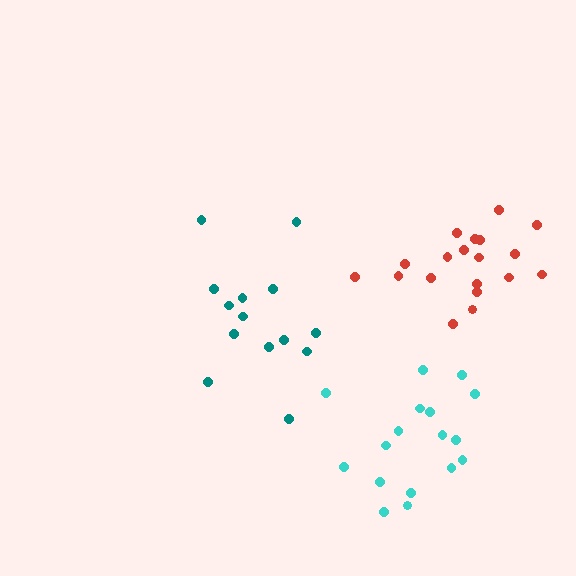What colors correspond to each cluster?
The clusters are colored: teal, cyan, red.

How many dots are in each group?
Group 1: 14 dots, Group 2: 17 dots, Group 3: 19 dots (50 total).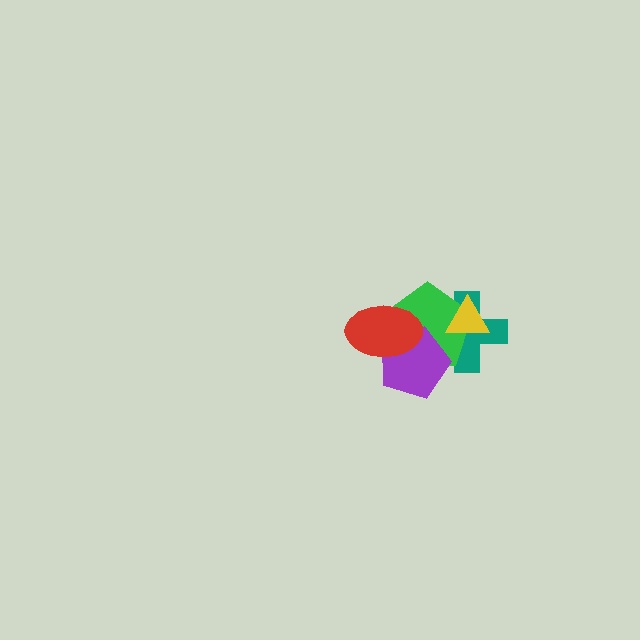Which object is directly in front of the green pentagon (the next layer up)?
The yellow triangle is directly in front of the green pentagon.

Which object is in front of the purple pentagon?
The red ellipse is in front of the purple pentagon.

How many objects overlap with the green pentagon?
4 objects overlap with the green pentagon.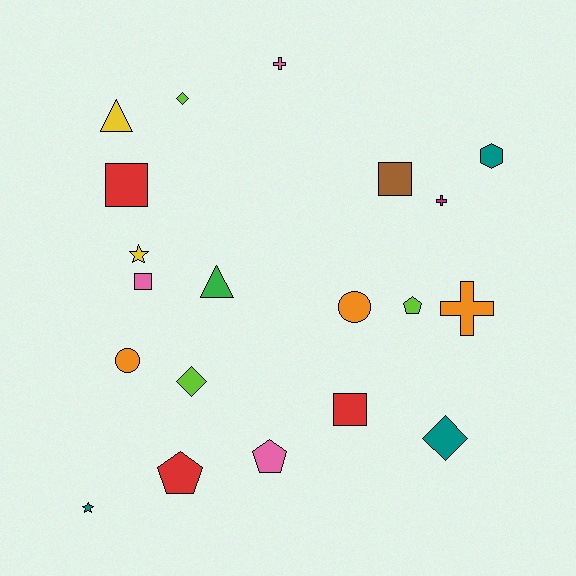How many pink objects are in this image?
There are 3 pink objects.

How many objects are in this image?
There are 20 objects.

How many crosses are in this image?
There are 3 crosses.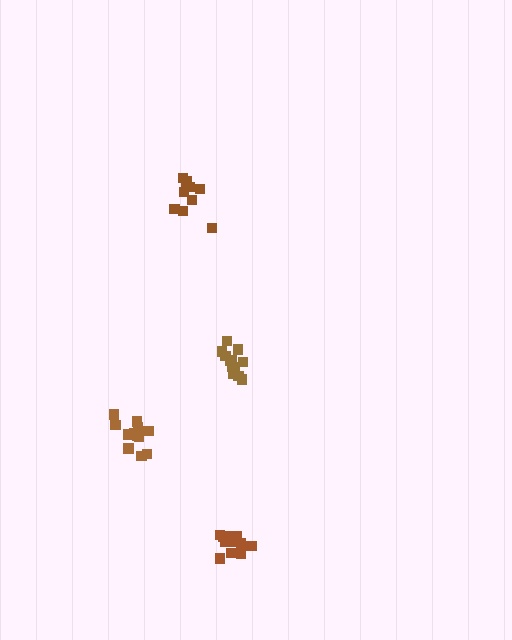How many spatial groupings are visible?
There are 4 spatial groupings.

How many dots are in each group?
Group 1: 12 dots, Group 2: 12 dots, Group 3: 9 dots, Group 4: 12 dots (45 total).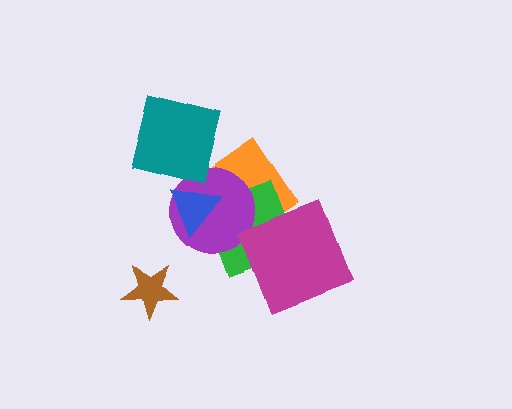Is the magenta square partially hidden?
No, no other shape covers it.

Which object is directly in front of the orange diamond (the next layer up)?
The green square is directly in front of the orange diamond.